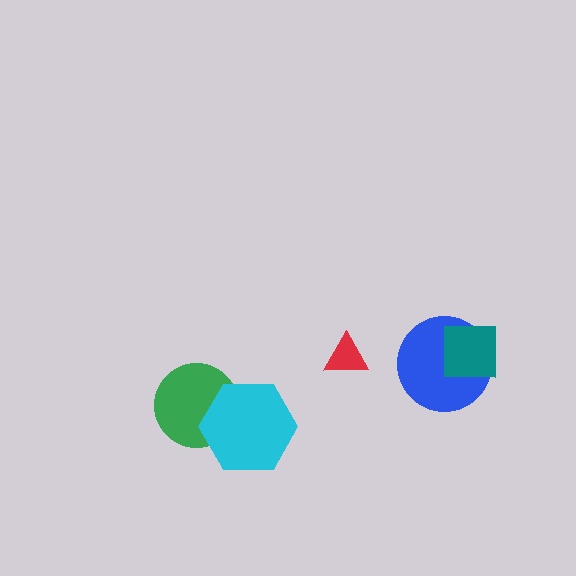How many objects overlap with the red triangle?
0 objects overlap with the red triangle.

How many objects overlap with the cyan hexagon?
1 object overlaps with the cyan hexagon.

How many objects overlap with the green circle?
1 object overlaps with the green circle.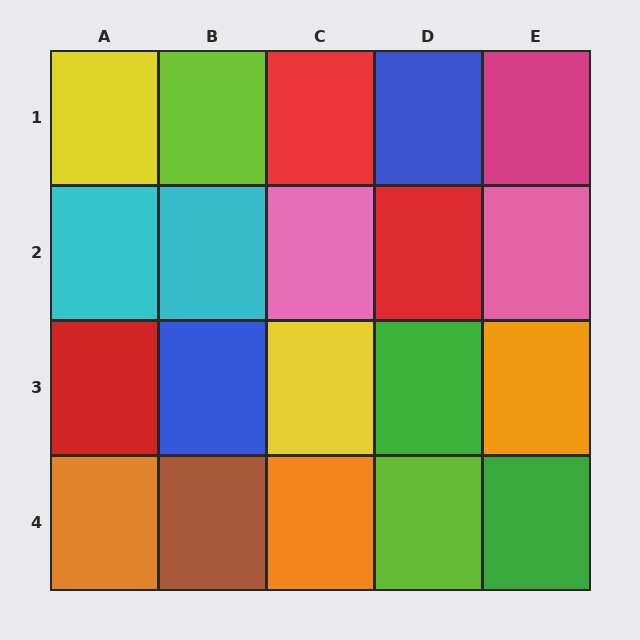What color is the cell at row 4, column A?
Orange.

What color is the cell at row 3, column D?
Green.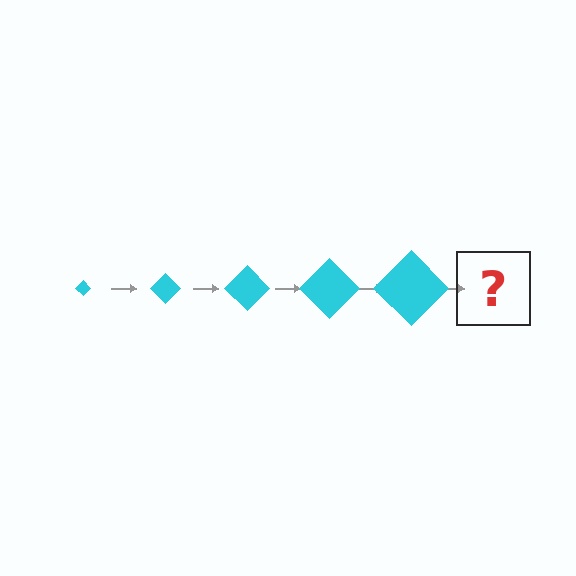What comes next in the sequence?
The next element should be a cyan diamond, larger than the previous one.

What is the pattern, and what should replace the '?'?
The pattern is that the diamond gets progressively larger each step. The '?' should be a cyan diamond, larger than the previous one.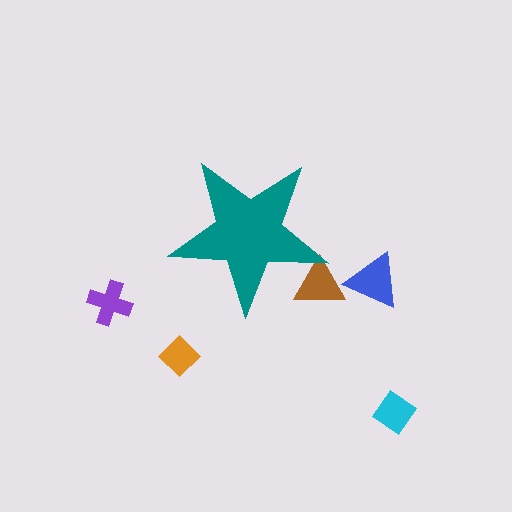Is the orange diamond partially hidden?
No, the orange diamond is fully visible.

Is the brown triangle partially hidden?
Yes, the brown triangle is partially hidden behind the teal star.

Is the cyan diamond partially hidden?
No, the cyan diamond is fully visible.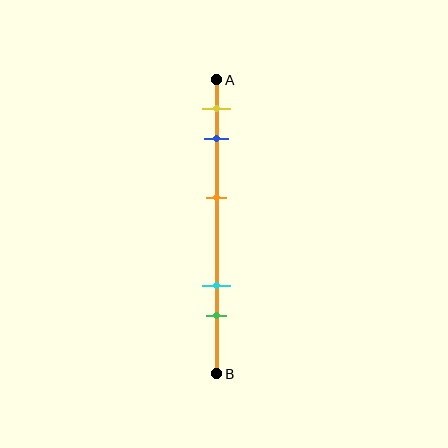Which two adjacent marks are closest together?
The yellow and blue marks are the closest adjacent pair.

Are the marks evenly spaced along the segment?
No, the marks are not evenly spaced.